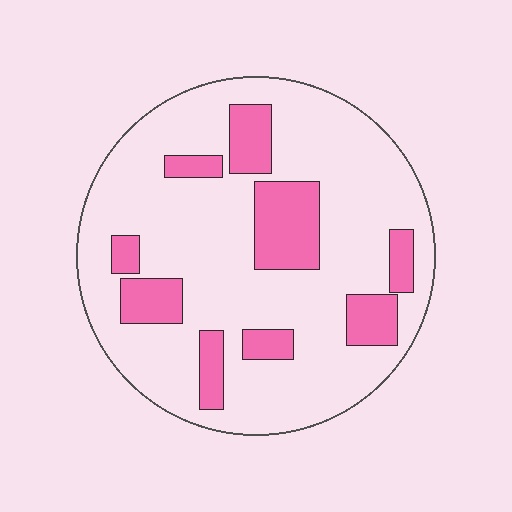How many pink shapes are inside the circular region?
9.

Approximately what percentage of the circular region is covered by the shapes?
Approximately 20%.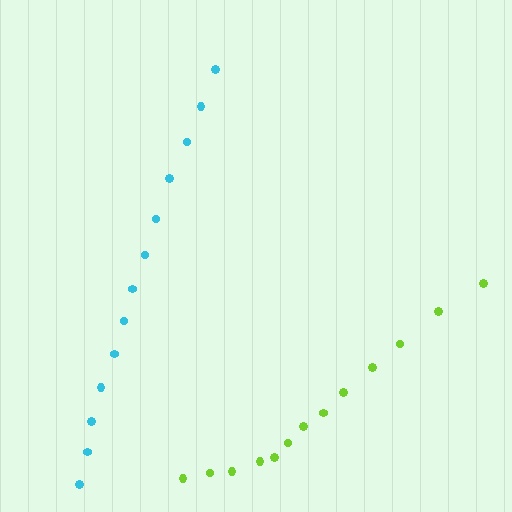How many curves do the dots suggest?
There are 2 distinct paths.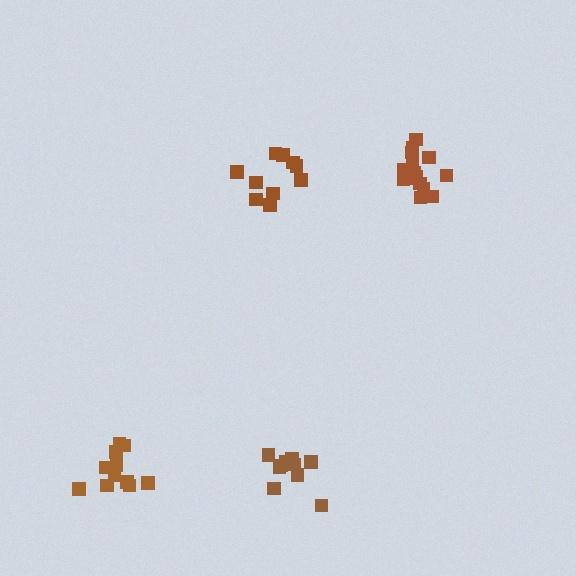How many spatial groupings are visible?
There are 4 spatial groupings.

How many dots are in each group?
Group 1: 10 dots, Group 2: 16 dots, Group 3: 10 dots, Group 4: 11 dots (47 total).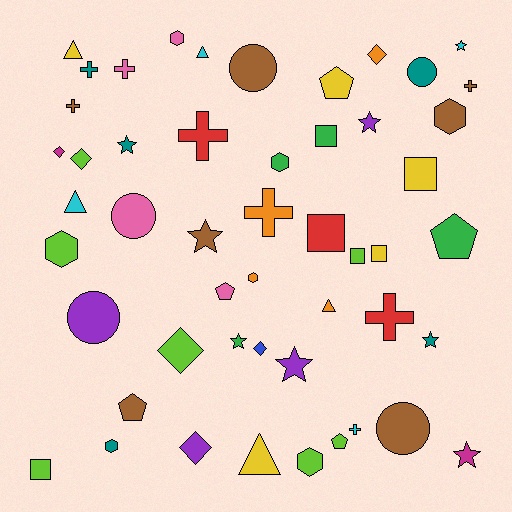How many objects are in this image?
There are 50 objects.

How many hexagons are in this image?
There are 7 hexagons.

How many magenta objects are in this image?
There are 2 magenta objects.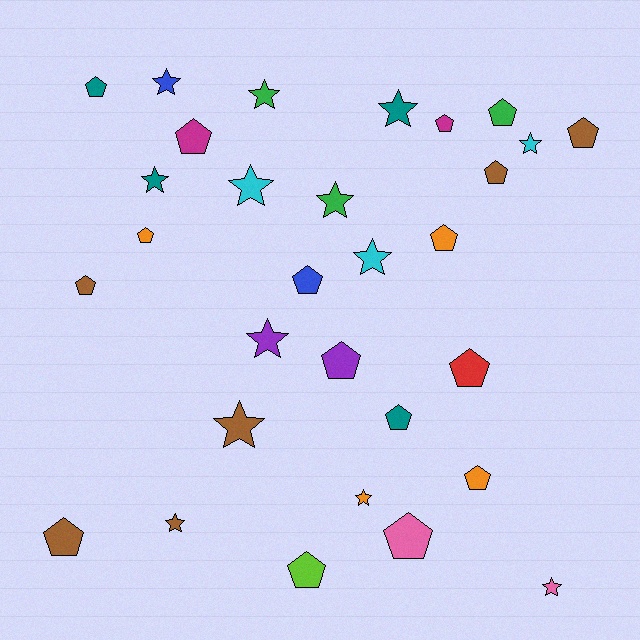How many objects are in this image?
There are 30 objects.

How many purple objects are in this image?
There are 2 purple objects.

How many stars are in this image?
There are 13 stars.